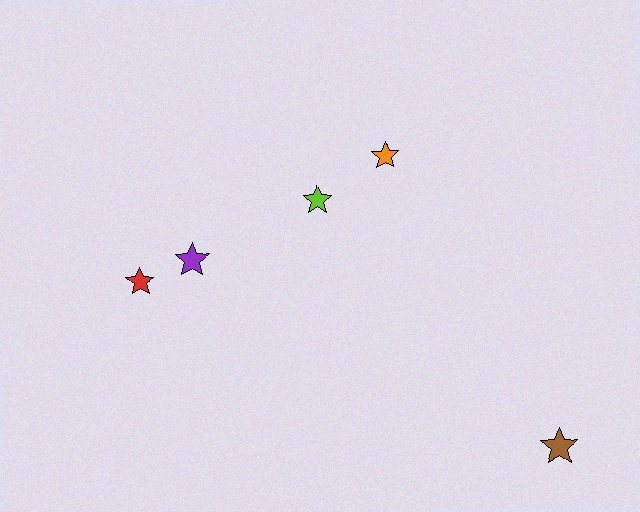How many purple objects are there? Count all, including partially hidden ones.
There is 1 purple object.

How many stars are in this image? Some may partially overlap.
There are 5 stars.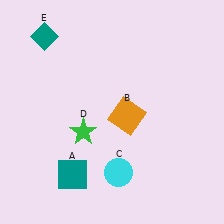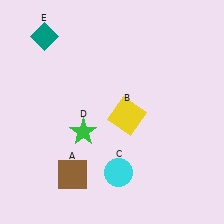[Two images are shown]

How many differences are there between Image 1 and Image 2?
There are 2 differences between the two images.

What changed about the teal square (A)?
In Image 1, A is teal. In Image 2, it changed to brown.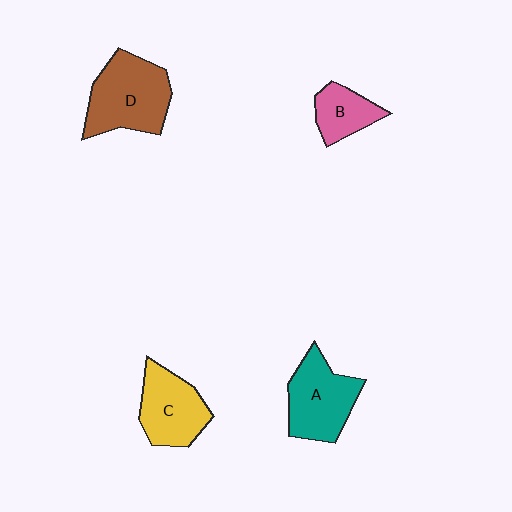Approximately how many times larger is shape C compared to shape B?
Approximately 1.6 times.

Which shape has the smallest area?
Shape B (pink).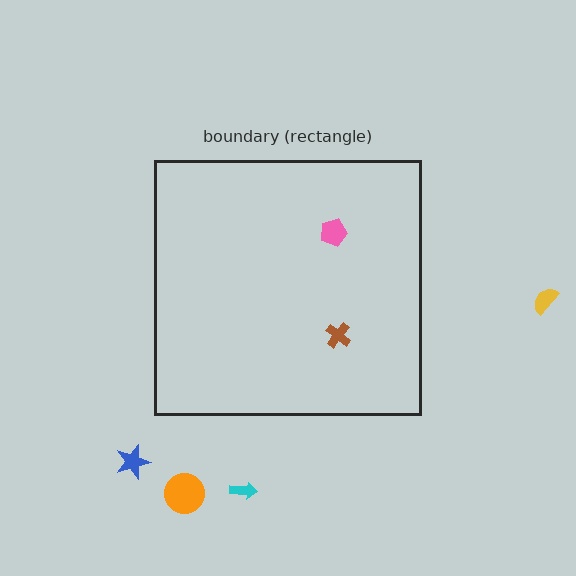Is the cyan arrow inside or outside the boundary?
Outside.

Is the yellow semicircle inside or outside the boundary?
Outside.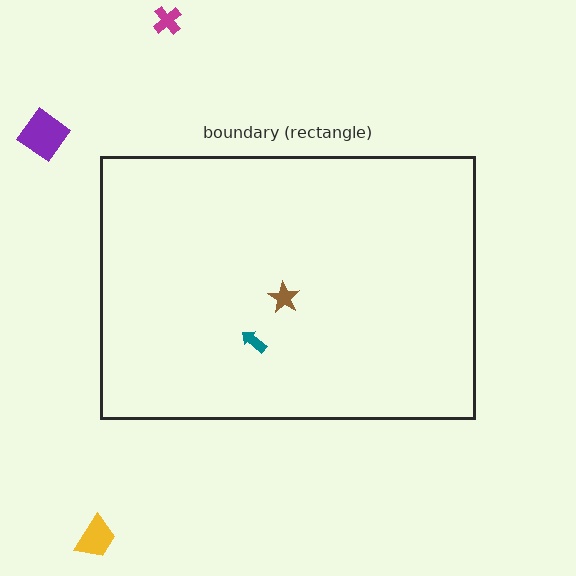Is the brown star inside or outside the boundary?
Inside.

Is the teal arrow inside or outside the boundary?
Inside.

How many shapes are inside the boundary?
2 inside, 3 outside.